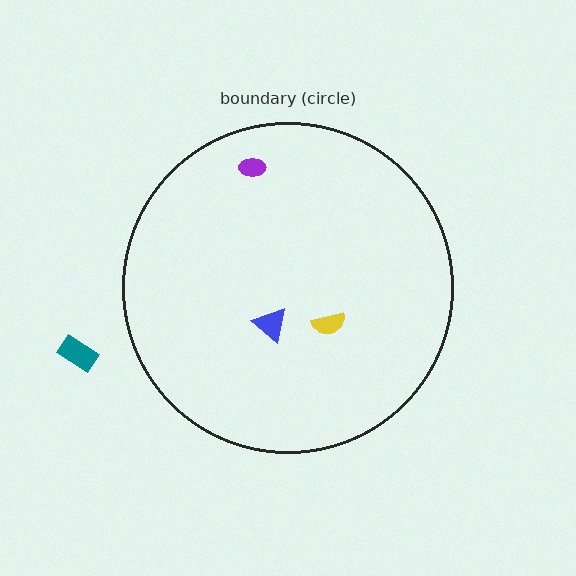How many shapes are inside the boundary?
3 inside, 1 outside.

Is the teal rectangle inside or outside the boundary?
Outside.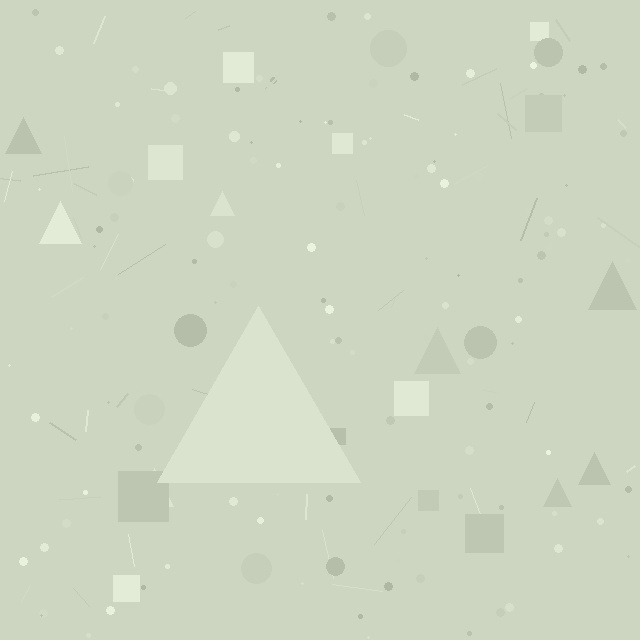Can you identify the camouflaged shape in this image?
The camouflaged shape is a triangle.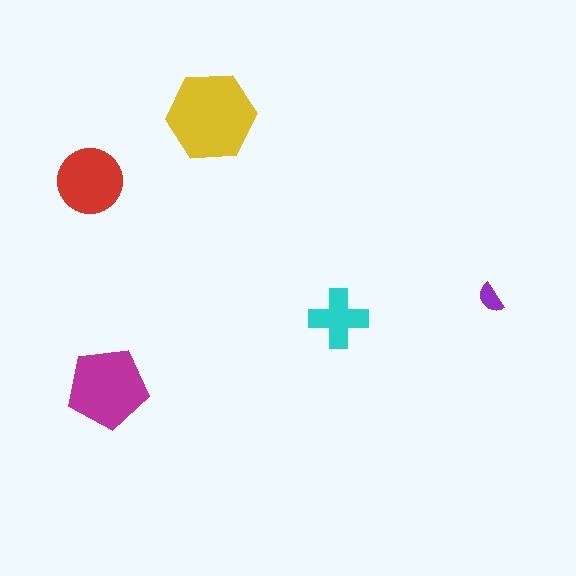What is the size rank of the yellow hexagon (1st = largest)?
1st.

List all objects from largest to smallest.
The yellow hexagon, the magenta pentagon, the red circle, the cyan cross, the purple semicircle.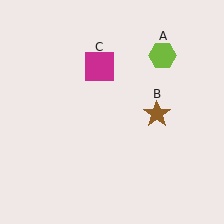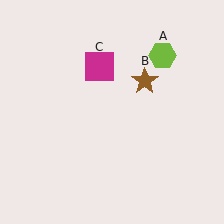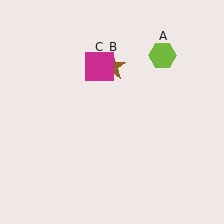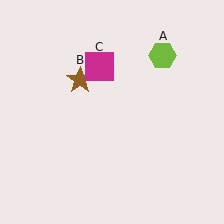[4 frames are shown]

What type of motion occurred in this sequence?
The brown star (object B) rotated counterclockwise around the center of the scene.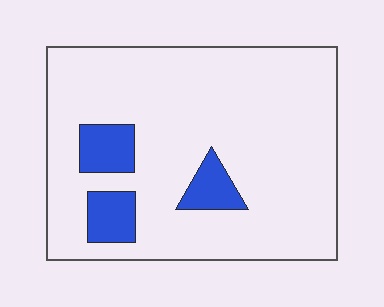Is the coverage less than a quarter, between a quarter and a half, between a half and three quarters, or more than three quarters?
Less than a quarter.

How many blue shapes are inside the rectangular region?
3.